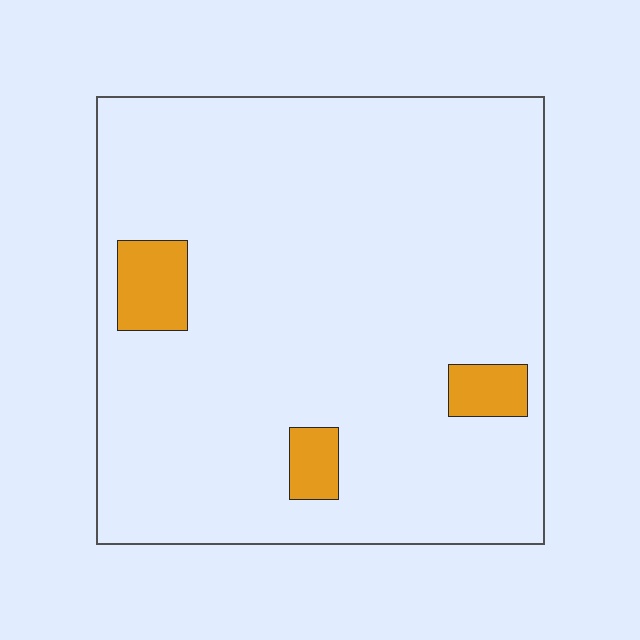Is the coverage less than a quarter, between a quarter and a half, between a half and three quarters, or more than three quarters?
Less than a quarter.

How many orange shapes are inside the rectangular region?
3.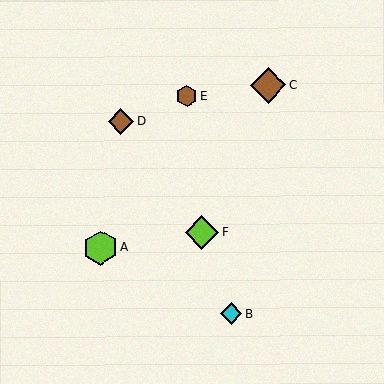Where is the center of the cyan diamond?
The center of the cyan diamond is at (231, 313).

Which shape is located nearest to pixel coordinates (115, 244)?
The lime hexagon (labeled A) at (101, 248) is nearest to that location.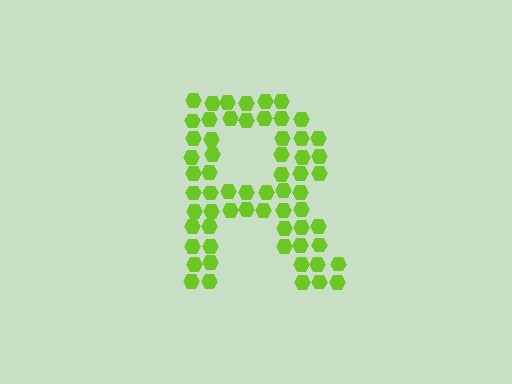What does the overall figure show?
The overall figure shows the letter R.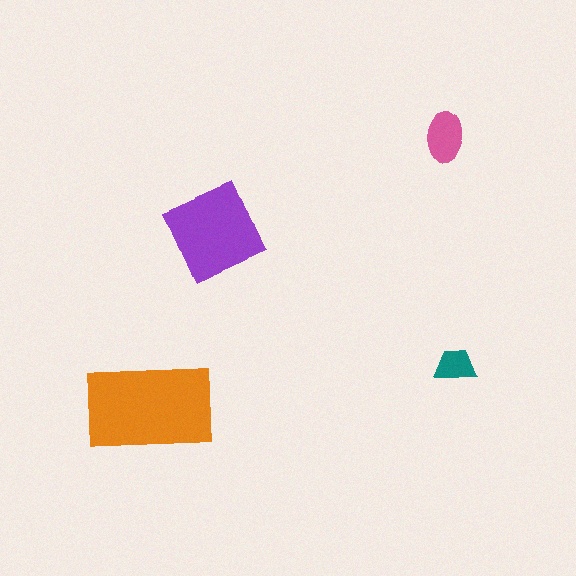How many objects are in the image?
There are 4 objects in the image.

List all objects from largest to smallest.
The orange rectangle, the purple diamond, the pink ellipse, the teal trapezoid.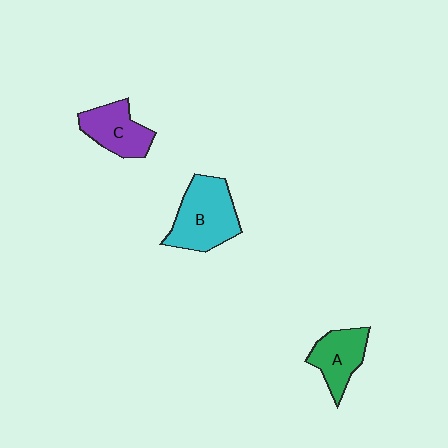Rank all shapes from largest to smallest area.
From largest to smallest: B (cyan), C (purple), A (green).